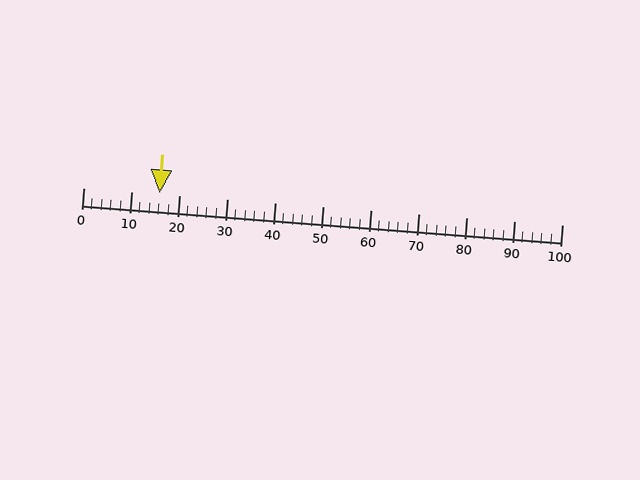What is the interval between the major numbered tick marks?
The major tick marks are spaced 10 units apart.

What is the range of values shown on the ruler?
The ruler shows values from 0 to 100.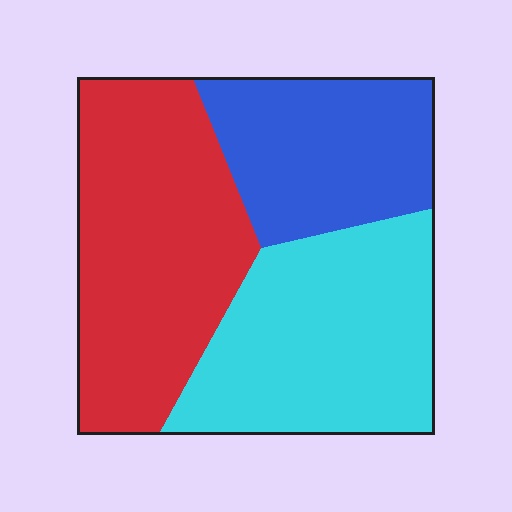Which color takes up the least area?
Blue, at roughly 25%.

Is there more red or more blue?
Red.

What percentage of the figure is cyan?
Cyan covers roughly 35% of the figure.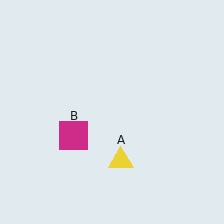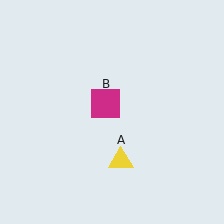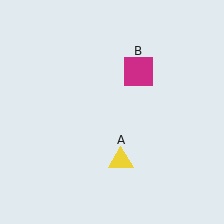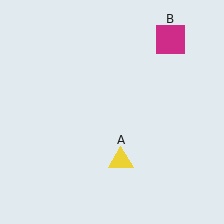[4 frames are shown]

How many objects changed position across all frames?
1 object changed position: magenta square (object B).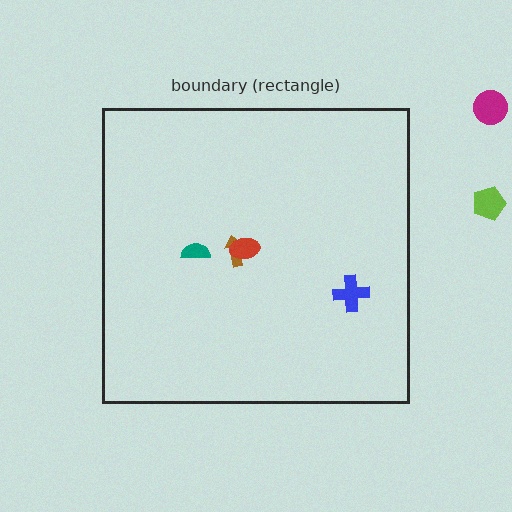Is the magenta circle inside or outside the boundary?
Outside.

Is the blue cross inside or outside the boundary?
Inside.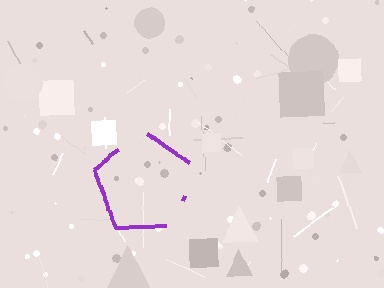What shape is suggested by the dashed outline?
The dashed outline suggests a pentagon.